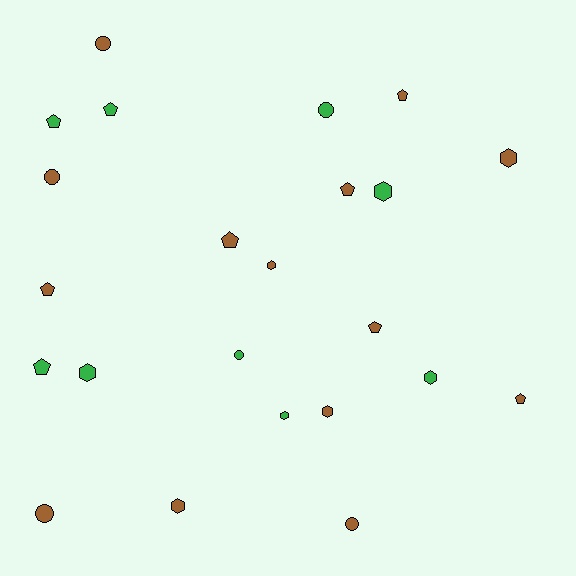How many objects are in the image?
There are 23 objects.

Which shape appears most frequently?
Pentagon, with 9 objects.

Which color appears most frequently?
Brown, with 14 objects.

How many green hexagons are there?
There are 4 green hexagons.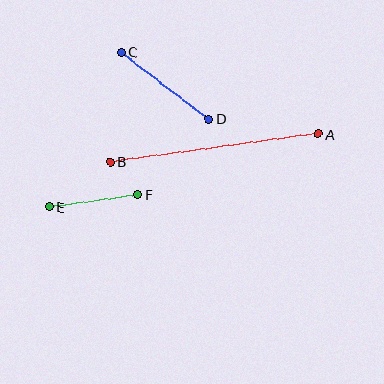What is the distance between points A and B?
The distance is approximately 210 pixels.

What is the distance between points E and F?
The distance is approximately 89 pixels.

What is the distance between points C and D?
The distance is approximately 110 pixels.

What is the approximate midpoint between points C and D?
The midpoint is at approximately (165, 86) pixels.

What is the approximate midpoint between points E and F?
The midpoint is at approximately (93, 201) pixels.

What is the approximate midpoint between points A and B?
The midpoint is at approximately (214, 148) pixels.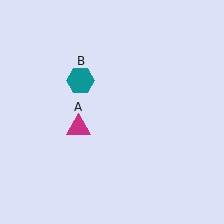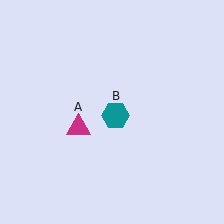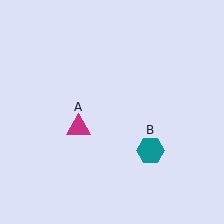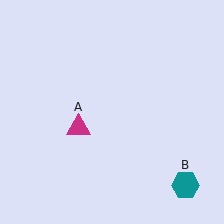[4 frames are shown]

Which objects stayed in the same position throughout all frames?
Magenta triangle (object A) remained stationary.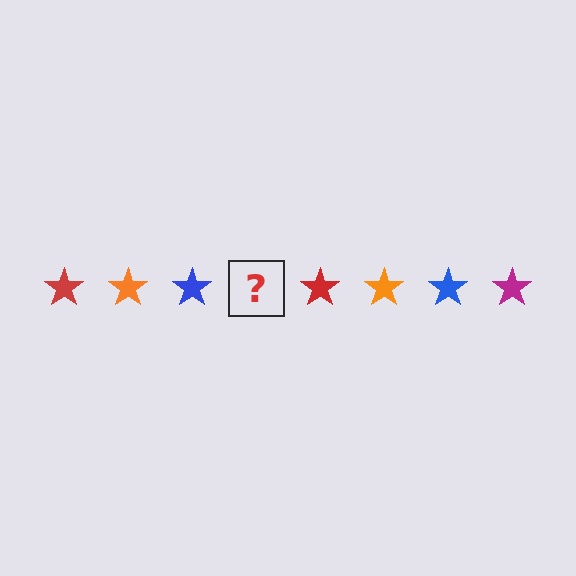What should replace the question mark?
The question mark should be replaced with a magenta star.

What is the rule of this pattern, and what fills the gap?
The rule is that the pattern cycles through red, orange, blue, magenta stars. The gap should be filled with a magenta star.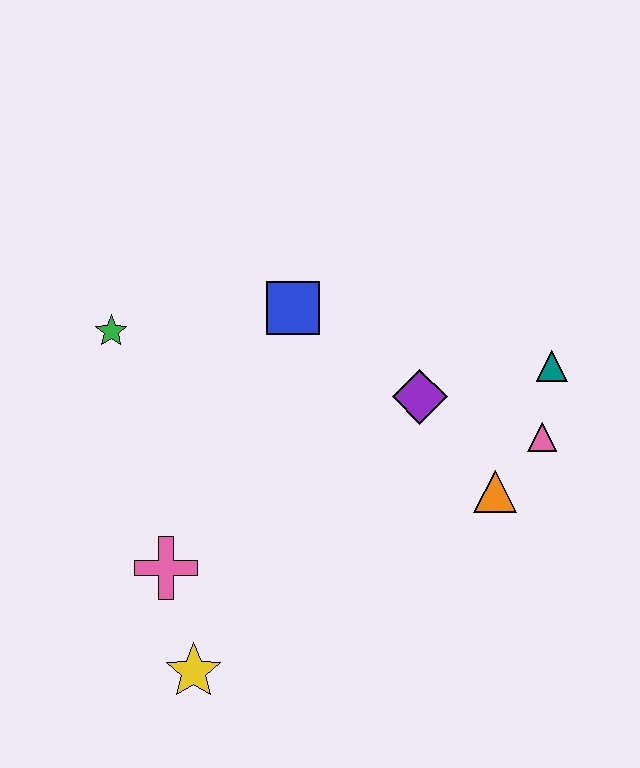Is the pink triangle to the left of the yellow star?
No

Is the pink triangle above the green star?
No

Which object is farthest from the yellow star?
The teal triangle is farthest from the yellow star.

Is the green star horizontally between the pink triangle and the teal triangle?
No